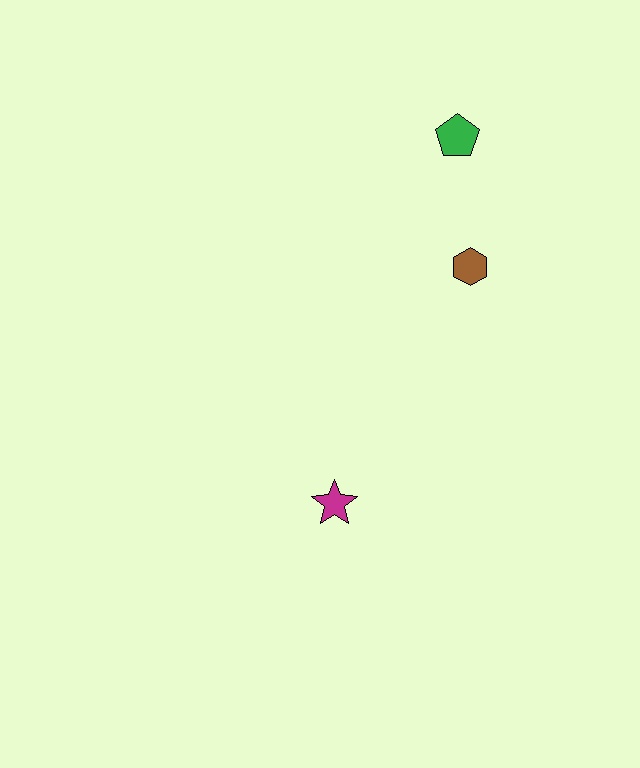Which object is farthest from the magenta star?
The green pentagon is farthest from the magenta star.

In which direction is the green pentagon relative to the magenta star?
The green pentagon is above the magenta star.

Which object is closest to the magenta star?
The brown hexagon is closest to the magenta star.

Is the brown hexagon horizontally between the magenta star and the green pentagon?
No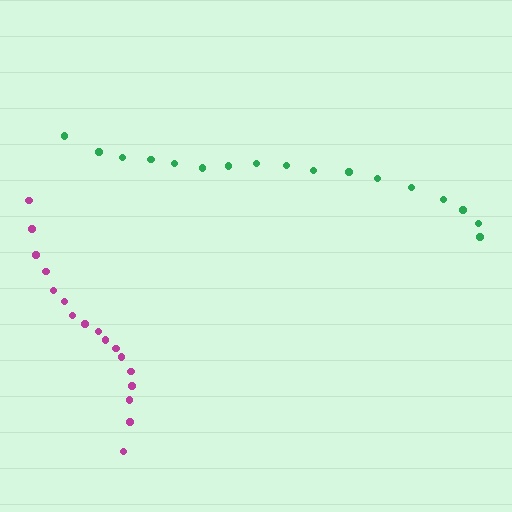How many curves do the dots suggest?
There are 2 distinct paths.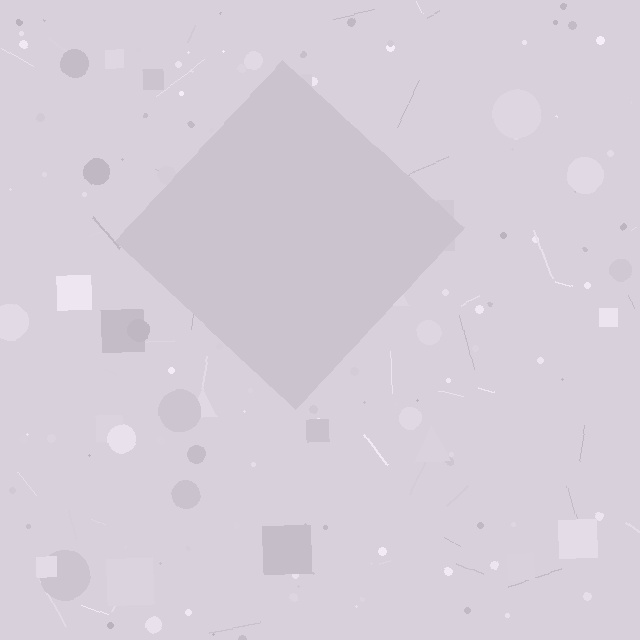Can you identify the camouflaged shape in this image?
The camouflaged shape is a diamond.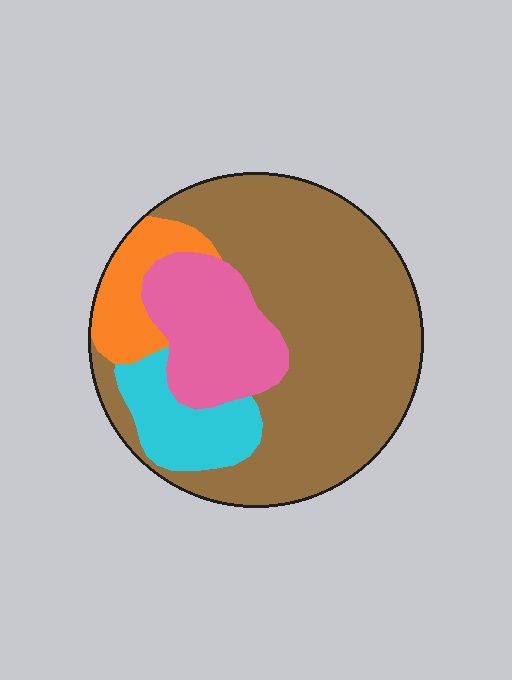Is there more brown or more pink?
Brown.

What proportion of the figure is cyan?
Cyan covers around 10% of the figure.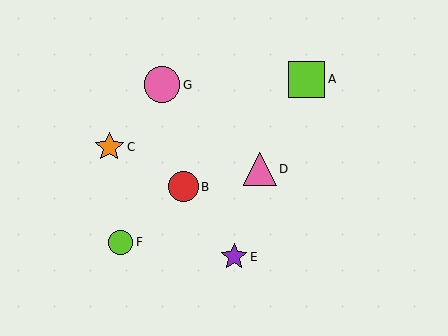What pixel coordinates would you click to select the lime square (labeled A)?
Click at (307, 79) to select the lime square A.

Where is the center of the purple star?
The center of the purple star is at (234, 257).